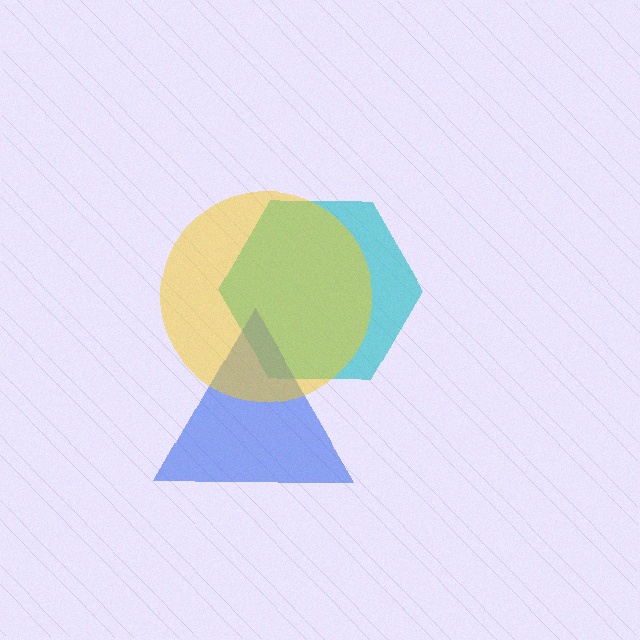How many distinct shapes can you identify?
There are 3 distinct shapes: a cyan hexagon, a blue triangle, a yellow circle.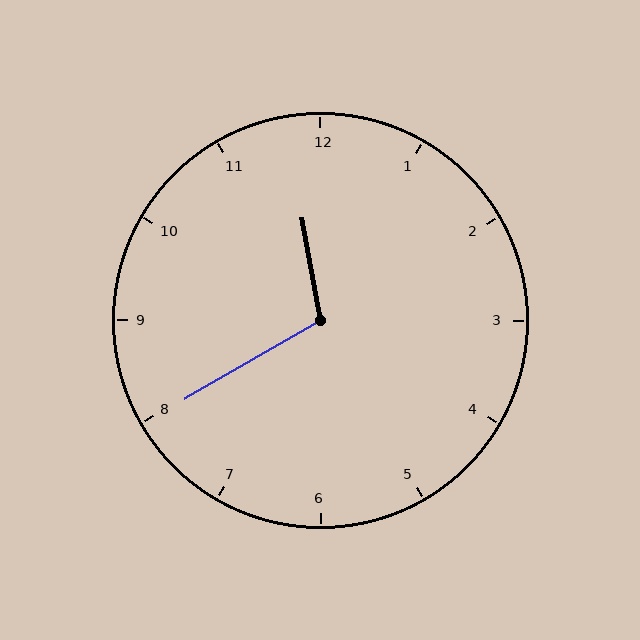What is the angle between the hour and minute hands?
Approximately 110 degrees.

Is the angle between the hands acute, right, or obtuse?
It is obtuse.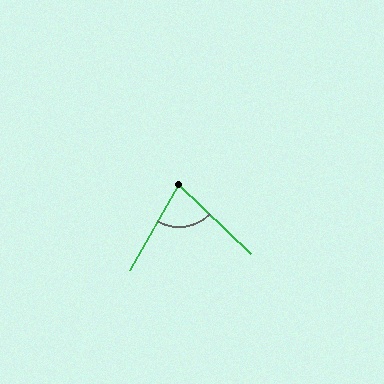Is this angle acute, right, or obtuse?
It is acute.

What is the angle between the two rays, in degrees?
Approximately 76 degrees.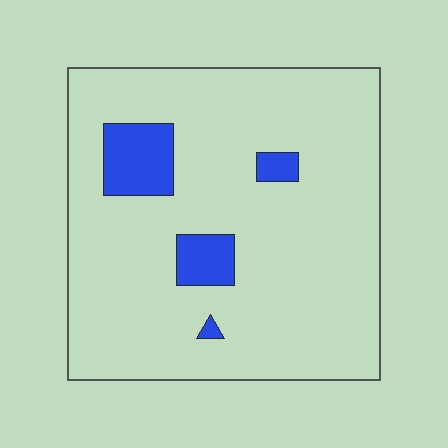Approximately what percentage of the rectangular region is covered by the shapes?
Approximately 10%.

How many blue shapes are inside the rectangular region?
4.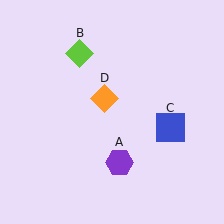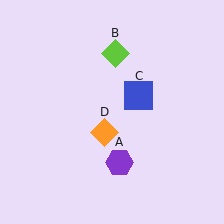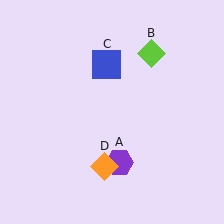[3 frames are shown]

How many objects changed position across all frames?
3 objects changed position: lime diamond (object B), blue square (object C), orange diamond (object D).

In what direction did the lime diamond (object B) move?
The lime diamond (object B) moved right.